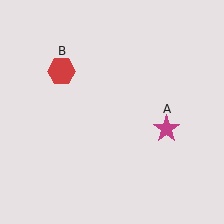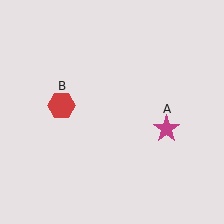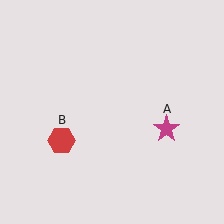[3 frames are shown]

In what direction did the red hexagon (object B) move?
The red hexagon (object B) moved down.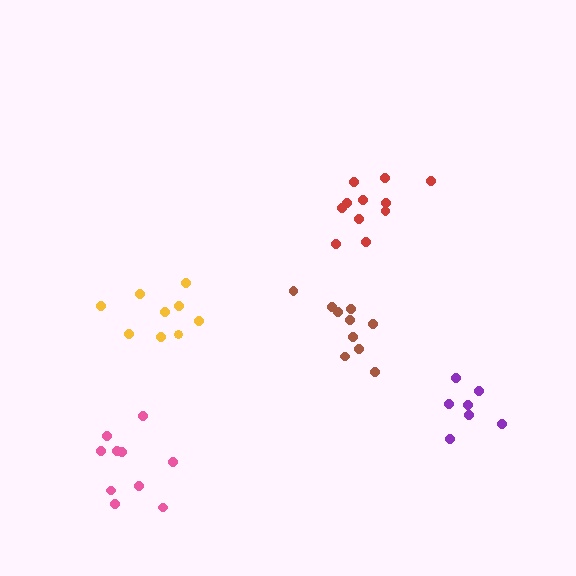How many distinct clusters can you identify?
There are 5 distinct clusters.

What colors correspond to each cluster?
The clusters are colored: red, yellow, purple, brown, pink.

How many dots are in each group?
Group 1: 11 dots, Group 2: 9 dots, Group 3: 7 dots, Group 4: 10 dots, Group 5: 10 dots (47 total).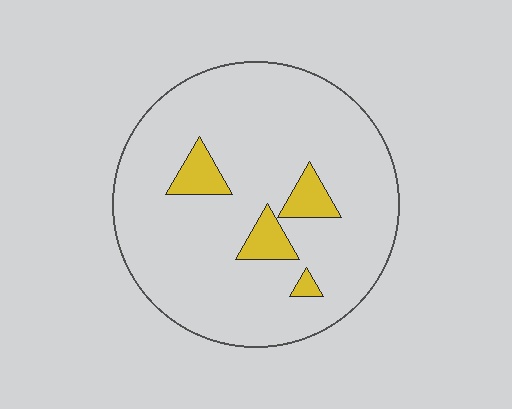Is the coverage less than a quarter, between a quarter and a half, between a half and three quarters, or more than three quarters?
Less than a quarter.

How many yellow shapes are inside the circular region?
4.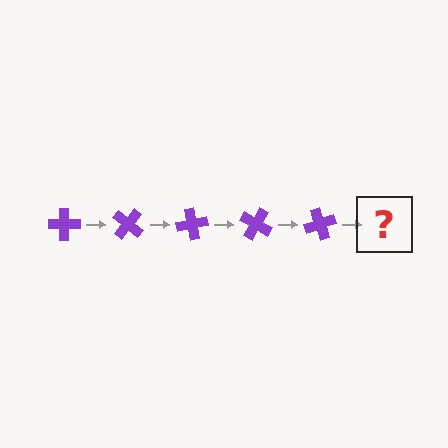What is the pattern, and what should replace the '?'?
The pattern is that the cross rotates 40 degrees each step. The '?' should be a purple cross rotated 200 degrees.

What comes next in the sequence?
The next element should be a purple cross rotated 200 degrees.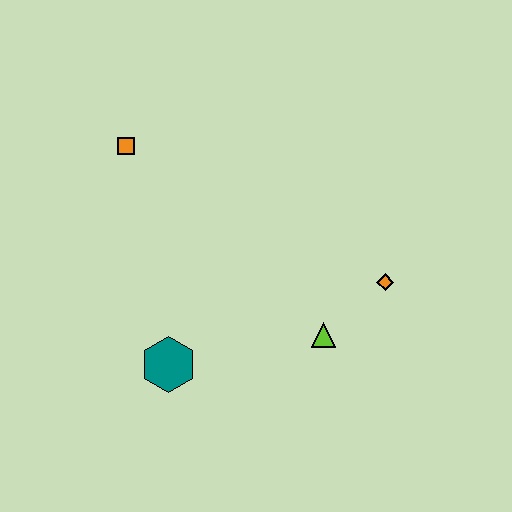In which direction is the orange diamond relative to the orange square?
The orange diamond is to the right of the orange square.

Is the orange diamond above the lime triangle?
Yes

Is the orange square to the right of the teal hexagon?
No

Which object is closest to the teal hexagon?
The lime triangle is closest to the teal hexagon.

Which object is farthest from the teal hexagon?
The orange diamond is farthest from the teal hexagon.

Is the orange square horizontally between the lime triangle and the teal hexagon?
No